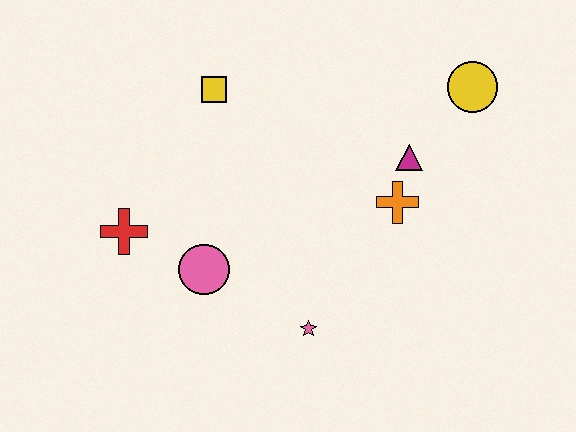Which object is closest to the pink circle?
The red cross is closest to the pink circle.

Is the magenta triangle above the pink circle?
Yes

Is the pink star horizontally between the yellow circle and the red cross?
Yes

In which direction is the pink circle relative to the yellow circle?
The pink circle is to the left of the yellow circle.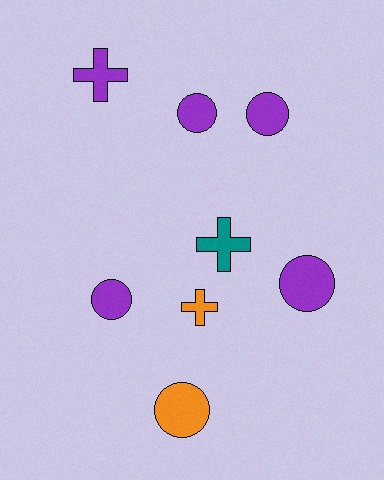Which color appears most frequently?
Purple, with 5 objects.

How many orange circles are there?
There is 1 orange circle.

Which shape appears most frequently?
Circle, with 5 objects.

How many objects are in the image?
There are 8 objects.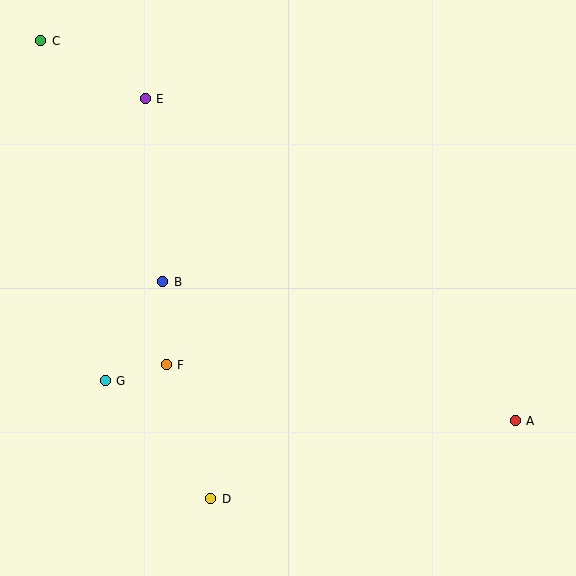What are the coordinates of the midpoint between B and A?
The midpoint between B and A is at (339, 351).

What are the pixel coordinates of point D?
Point D is at (210, 499).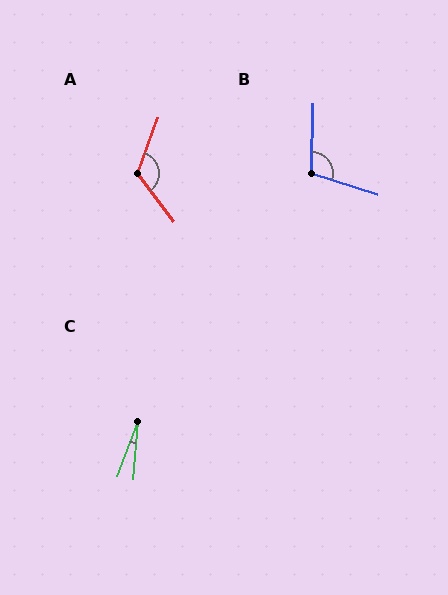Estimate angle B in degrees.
Approximately 106 degrees.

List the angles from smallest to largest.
C (16°), B (106°), A (123°).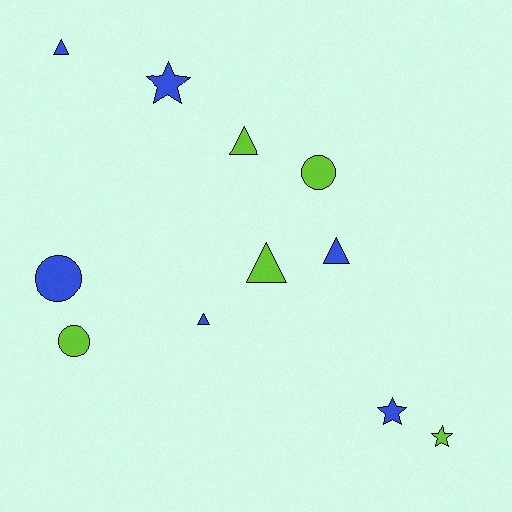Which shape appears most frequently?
Triangle, with 5 objects.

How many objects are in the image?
There are 11 objects.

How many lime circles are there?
There are 2 lime circles.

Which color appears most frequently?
Blue, with 6 objects.